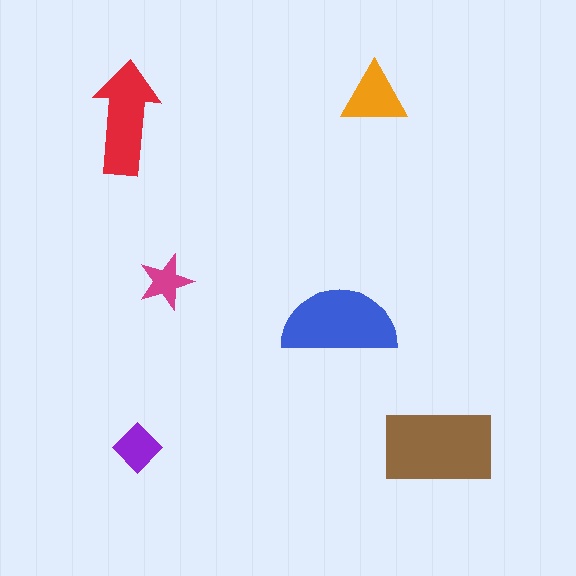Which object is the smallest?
The magenta star.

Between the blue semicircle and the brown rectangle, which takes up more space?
The brown rectangle.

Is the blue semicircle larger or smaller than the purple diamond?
Larger.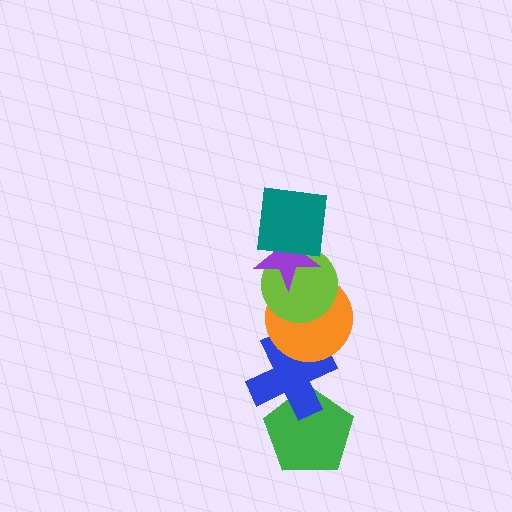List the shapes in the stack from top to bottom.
From top to bottom: the teal square, the purple star, the lime circle, the orange circle, the blue cross, the green pentagon.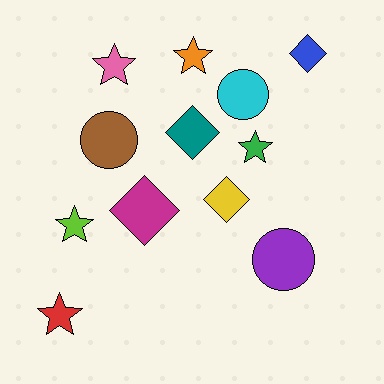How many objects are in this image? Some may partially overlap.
There are 12 objects.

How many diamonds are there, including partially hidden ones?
There are 4 diamonds.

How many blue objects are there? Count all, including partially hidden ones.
There is 1 blue object.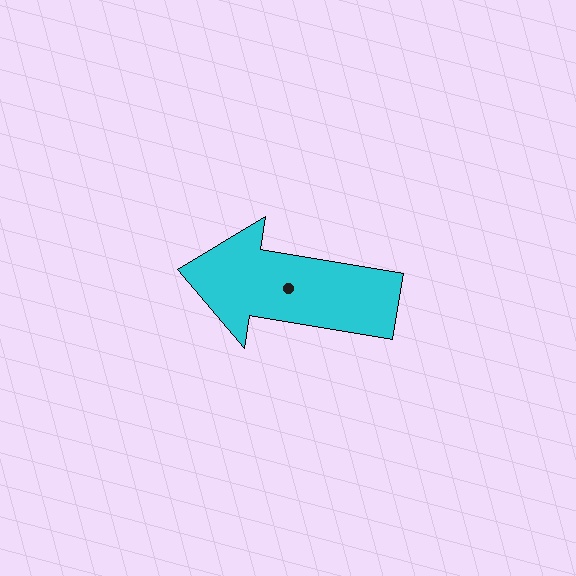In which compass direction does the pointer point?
West.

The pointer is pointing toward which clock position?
Roughly 9 o'clock.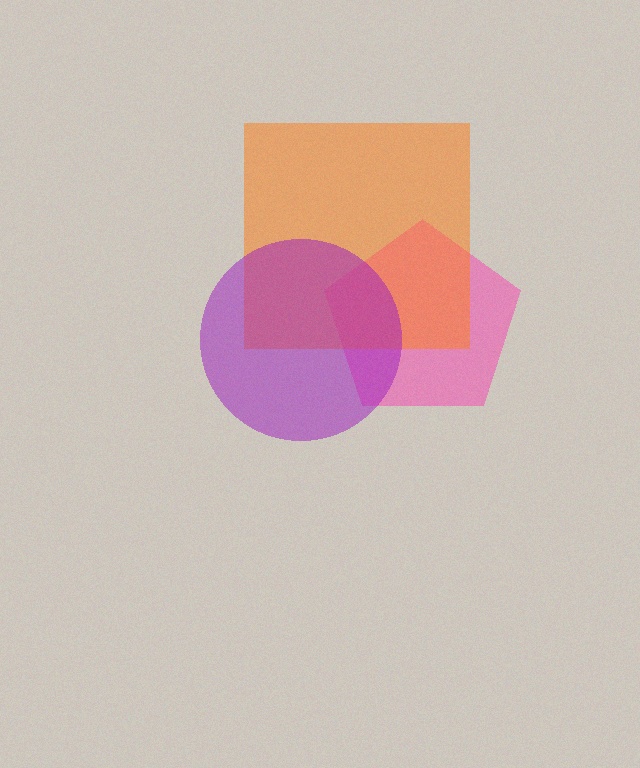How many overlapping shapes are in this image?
There are 3 overlapping shapes in the image.